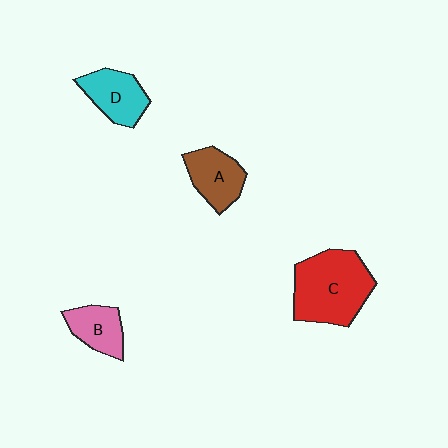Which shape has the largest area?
Shape C (red).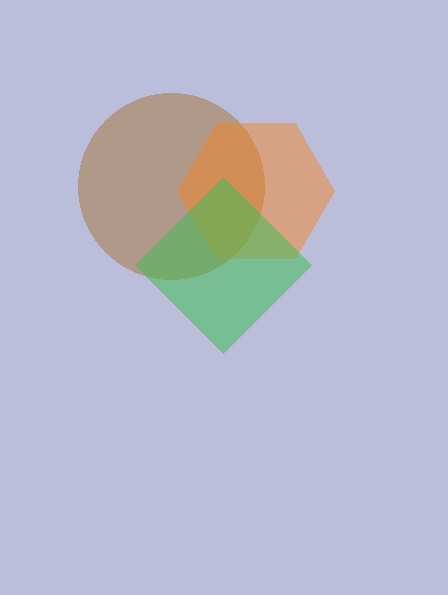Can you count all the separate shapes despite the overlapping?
Yes, there are 3 separate shapes.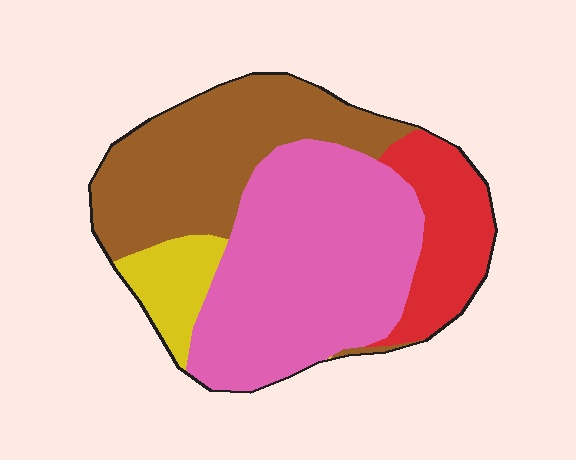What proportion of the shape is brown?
Brown covers around 30% of the shape.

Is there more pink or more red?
Pink.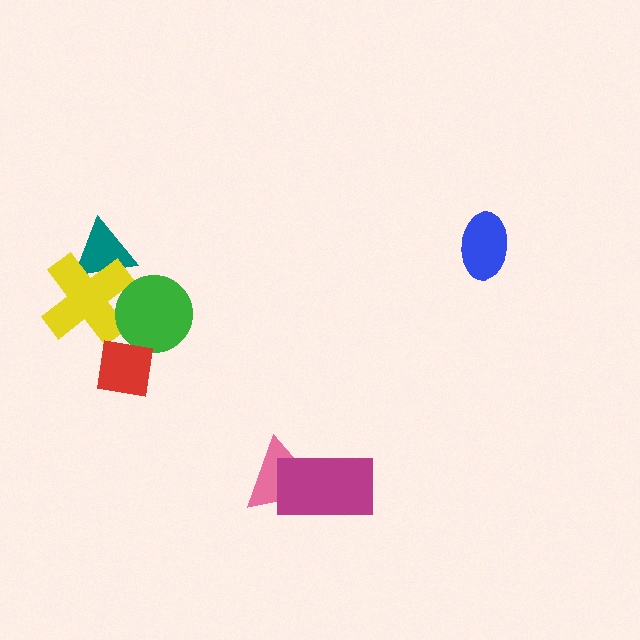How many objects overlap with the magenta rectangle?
1 object overlaps with the magenta rectangle.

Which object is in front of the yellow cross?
The green circle is in front of the yellow cross.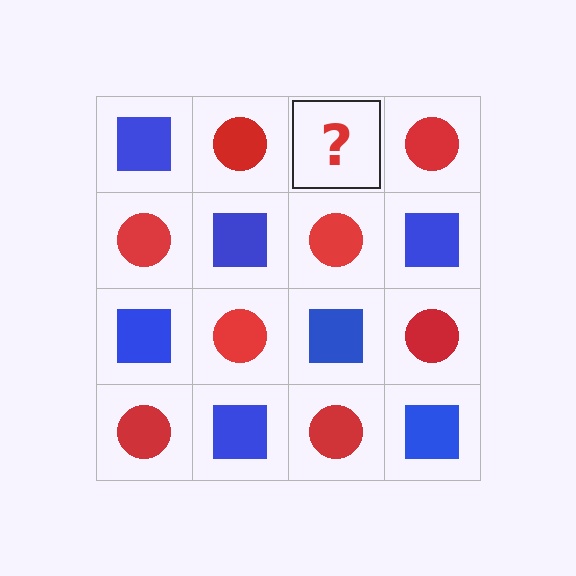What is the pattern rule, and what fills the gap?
The rule is that it alternates blue square and red circle in a checkerboard pattern. The gap should be filled with a blue square.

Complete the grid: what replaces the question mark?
The question mark should be replaced with a blue square.